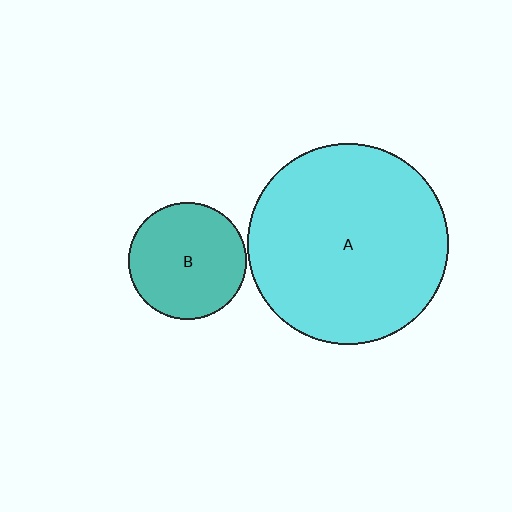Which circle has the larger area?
Circle A (cyan).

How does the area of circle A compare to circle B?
Approximately 2.9 times.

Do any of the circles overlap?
No, none of the circles overlap.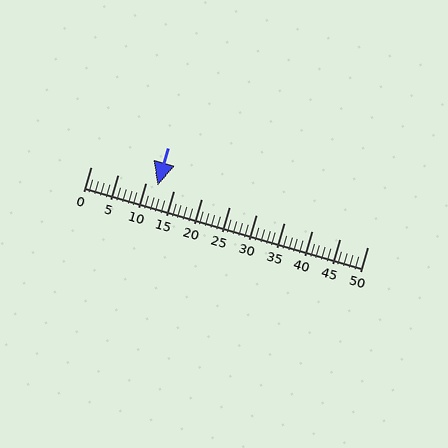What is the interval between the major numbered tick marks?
The major tick marks are spaced 5 units apart.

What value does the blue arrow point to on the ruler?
The blue arrow points to approximately 12.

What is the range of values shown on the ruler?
The ruler shows values from 0 to 50.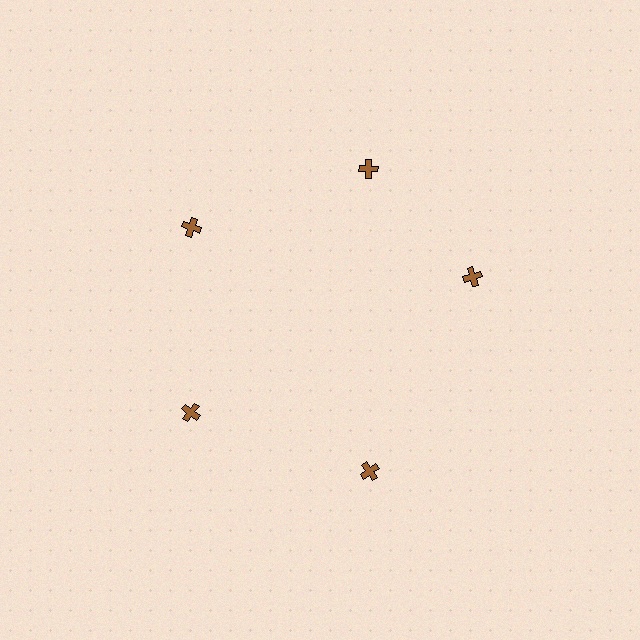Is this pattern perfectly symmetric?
No. The 5 brown crosses are arranged in a ring, but one element near the 3 o'clock position is rotated out of alignment along the ring, breaking the 5-fold rotational symmetry.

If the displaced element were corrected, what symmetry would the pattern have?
It would have 5-fold rotational symmetry — the pattern would map onto itself every 72 degrees.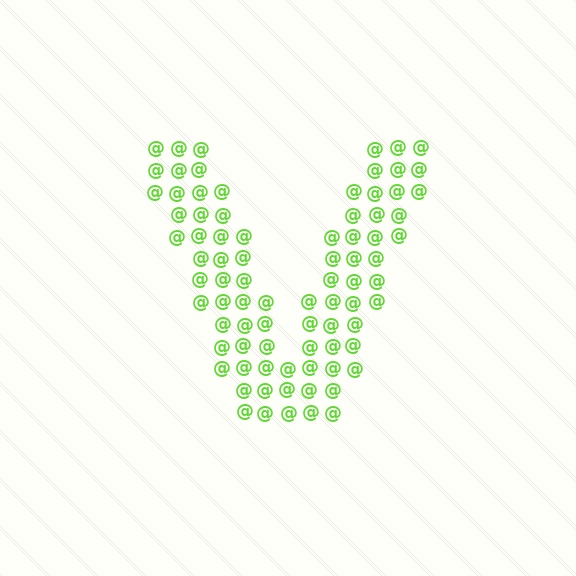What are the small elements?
The small elements are at signs.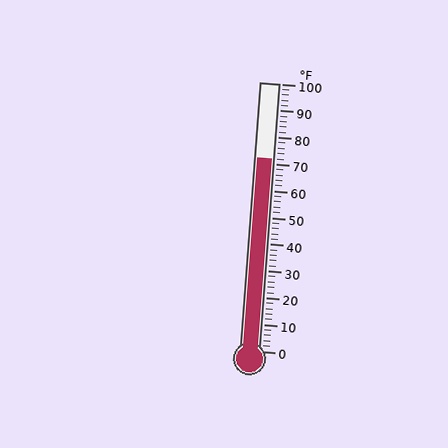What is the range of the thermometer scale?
The thermometer scale ranges from 0°F to 100°F.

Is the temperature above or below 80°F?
The temperature is below 80°F.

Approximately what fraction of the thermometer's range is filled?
The thermometer is filled to approximately 70% of its range.